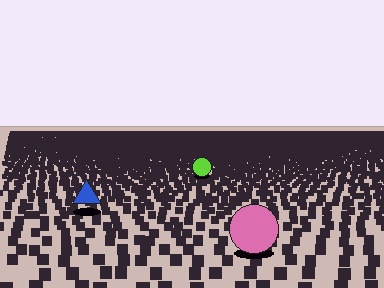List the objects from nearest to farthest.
From nearest to farthest: the pink circle, the blue triangle, the lime circle.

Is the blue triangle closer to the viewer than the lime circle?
Yes. The blue triangle is closer — you can tell from the texture gradient: the ground texture is coarser near it.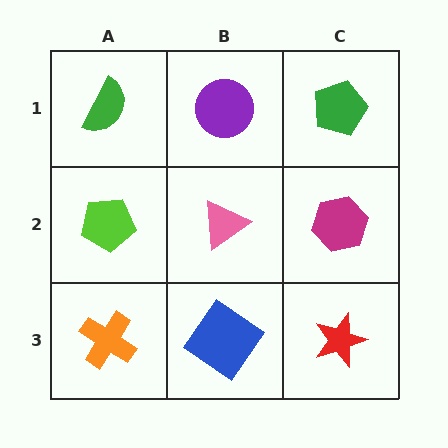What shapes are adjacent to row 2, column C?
A green pentagon (row 1, column C), a red star (row 3, column C), a pink triangle (row 2, column B).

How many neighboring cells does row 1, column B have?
3.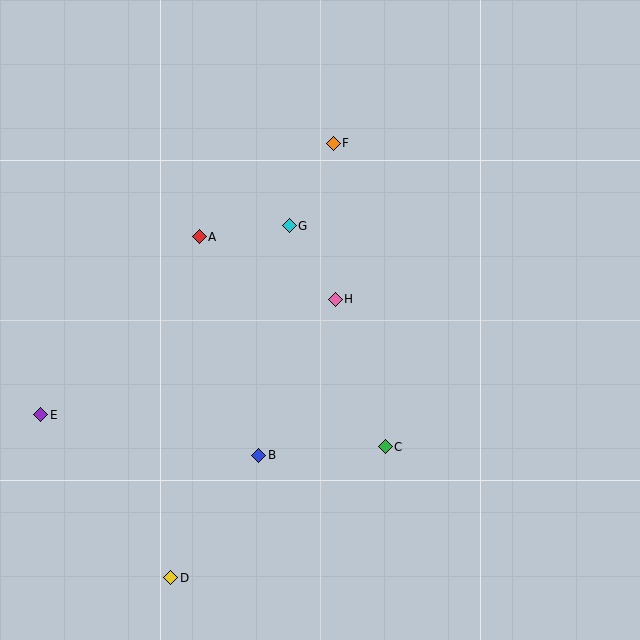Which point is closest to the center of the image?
Point H at (335, 299) is closest to the center.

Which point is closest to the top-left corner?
Point A is closest to the top-left corner.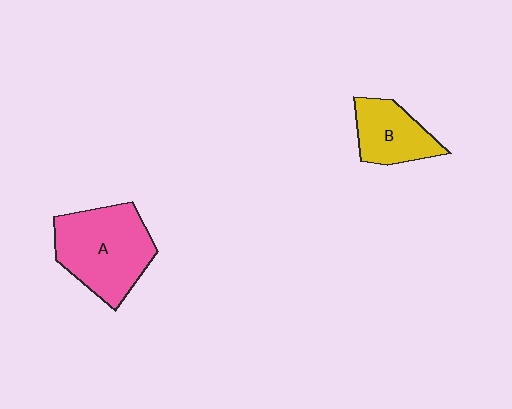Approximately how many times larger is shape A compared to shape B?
Approximately 1.7 times.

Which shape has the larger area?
Shape A (pink).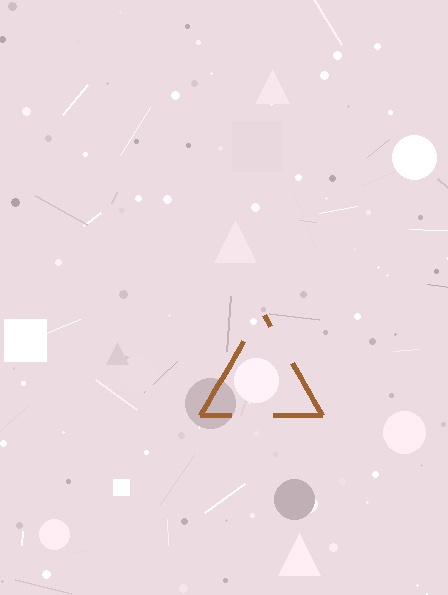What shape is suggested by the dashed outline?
The dashed outline suggests a triangle.